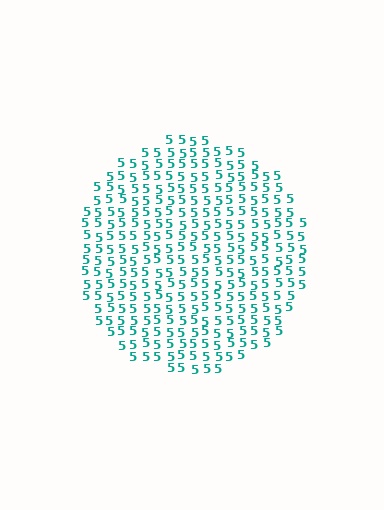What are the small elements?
The small elements are digit 5's.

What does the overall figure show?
The overall figure shows a circle.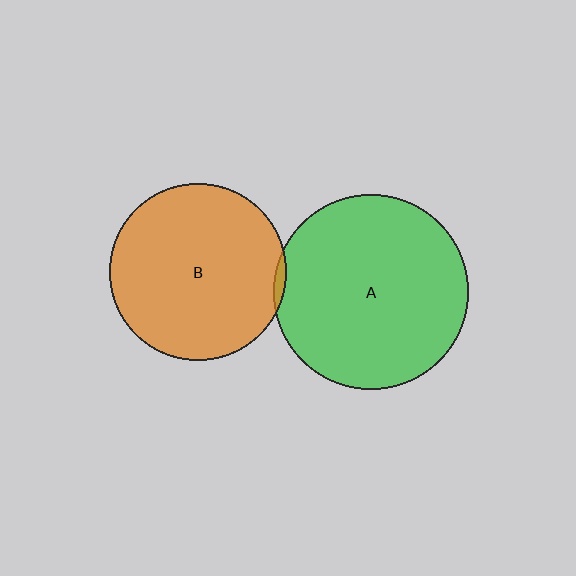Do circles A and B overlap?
Yes.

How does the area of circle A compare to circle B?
Approximately 1.2 times.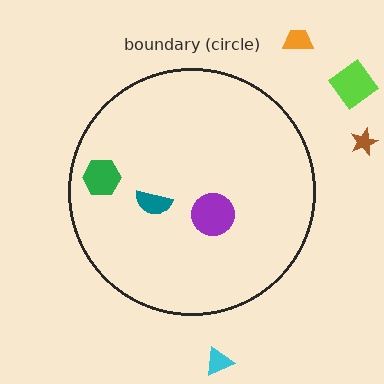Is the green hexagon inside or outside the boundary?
Inside.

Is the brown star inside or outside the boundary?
Outside.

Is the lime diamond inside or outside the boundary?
Outside.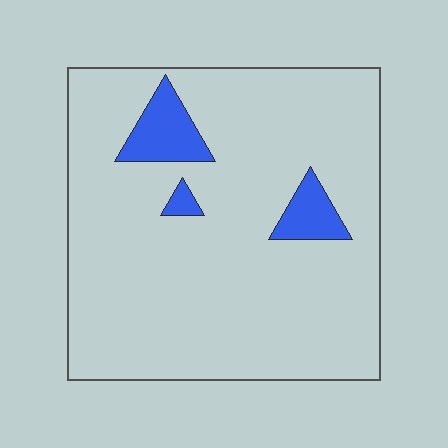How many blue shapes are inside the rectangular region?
3.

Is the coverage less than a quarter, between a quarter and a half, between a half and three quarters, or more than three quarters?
Less than a quarter.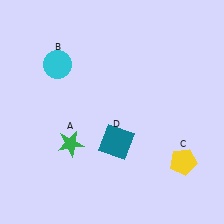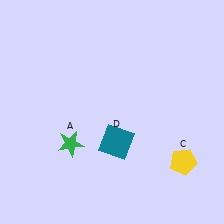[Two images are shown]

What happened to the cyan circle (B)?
The cyan circle (B) was removed in Image 2. It was in the top-left area of Image 1.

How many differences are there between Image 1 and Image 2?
There is 1 difference between the two images.